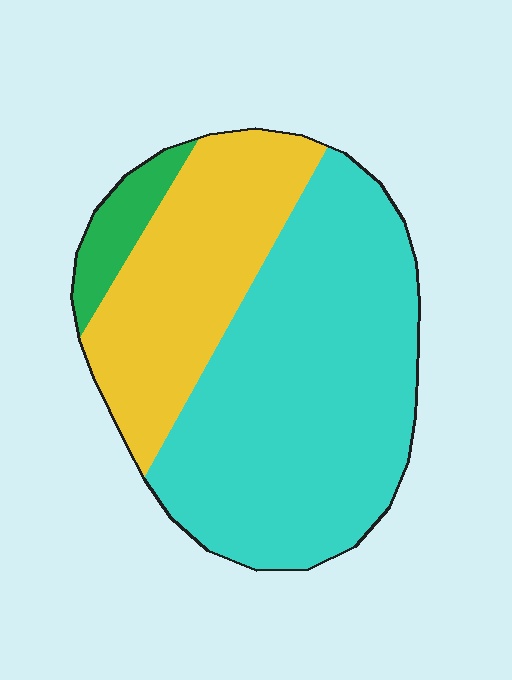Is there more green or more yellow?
Yellow.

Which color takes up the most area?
Cyan, at roughly 60%.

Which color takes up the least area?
Green, at roughly 5%.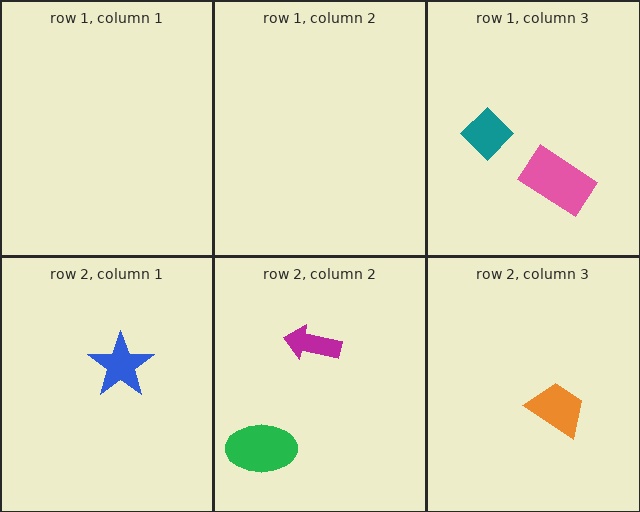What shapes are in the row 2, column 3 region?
The orange trapezoid.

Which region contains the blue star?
The row 2, column 1 region.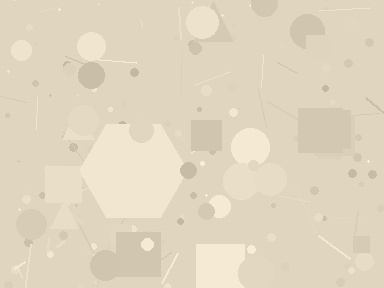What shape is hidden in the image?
A hexagon is hidden in the image.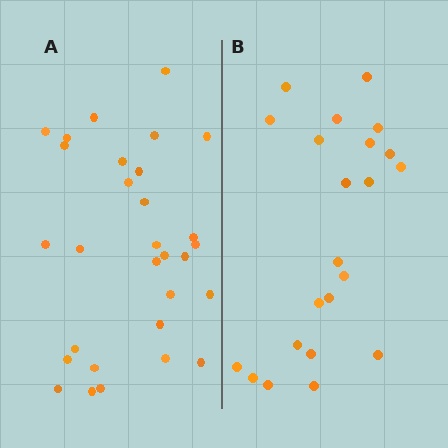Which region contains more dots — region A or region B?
Region A (the left region) has more dots.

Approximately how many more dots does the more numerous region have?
Region A has roughly 8 or so more dots than region B.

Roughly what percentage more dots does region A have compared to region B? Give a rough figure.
About 35% more.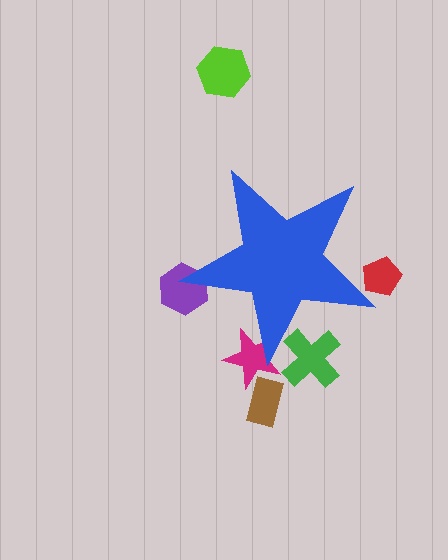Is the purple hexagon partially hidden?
Yes, the purple hexagon is partially hidden behind the blue star.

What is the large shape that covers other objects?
A blue star.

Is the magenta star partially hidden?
Yes, the magenta star is partially hidden behind the blue star.